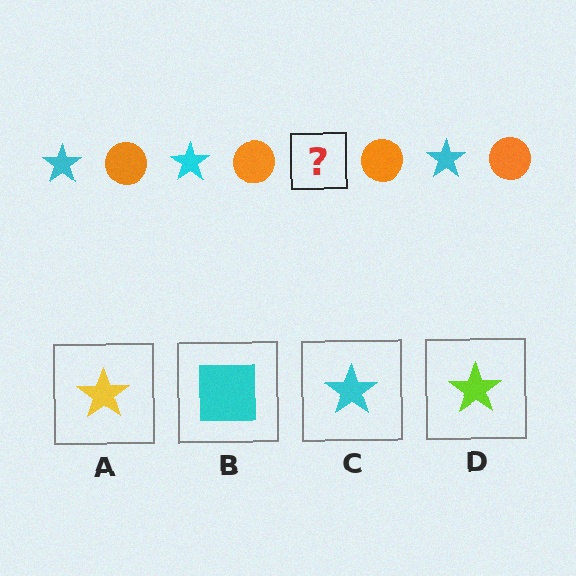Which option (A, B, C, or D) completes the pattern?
C.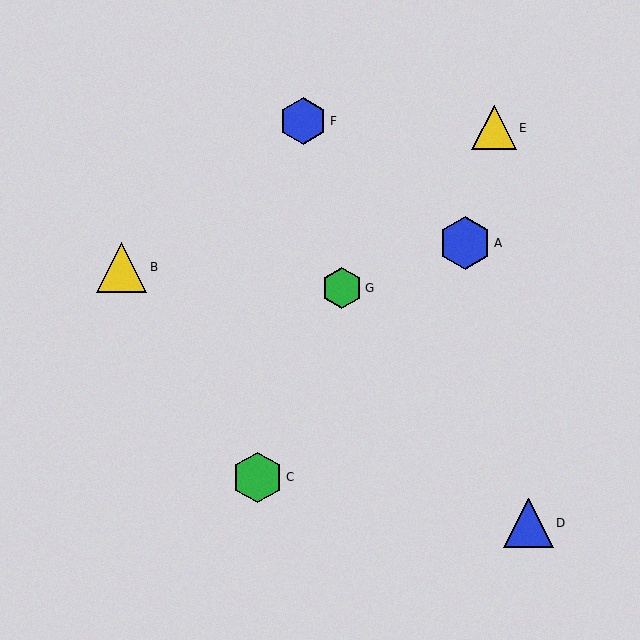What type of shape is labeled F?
Shape F is a blue hexagon.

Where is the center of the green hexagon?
The center of the green hexagon is at (342, 288).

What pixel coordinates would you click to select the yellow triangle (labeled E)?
Click at (494, 128) to select the yellow triangle E.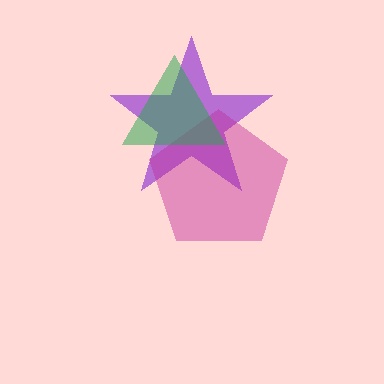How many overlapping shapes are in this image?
There are 3 overlapping shapes in the image.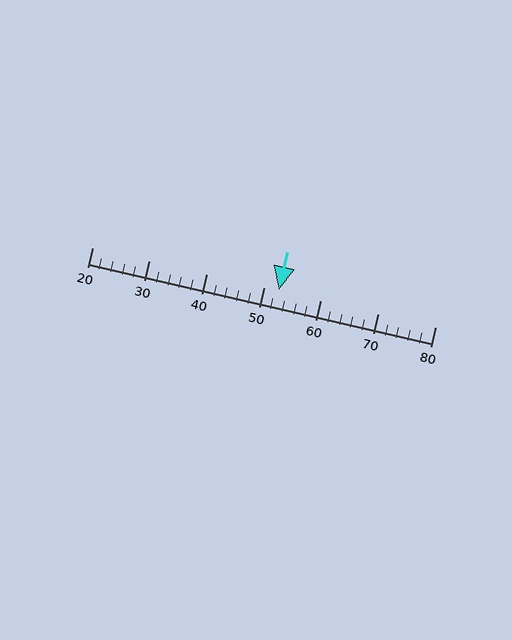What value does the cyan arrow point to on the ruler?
The cyan arrow points to approximately 53.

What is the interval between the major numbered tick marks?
The major tick marks are spaced 10 units apart.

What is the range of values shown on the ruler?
The ruler shows values from 20 to 80.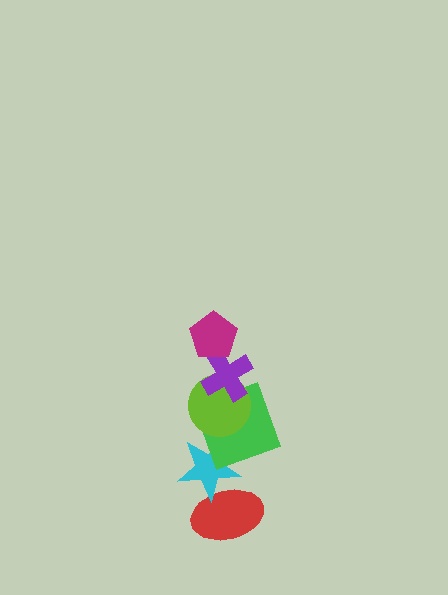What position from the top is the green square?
The green square is 4th from the top.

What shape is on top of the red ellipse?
The cyan star is on top of the red ellipse.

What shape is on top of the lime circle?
The purple cross is on top of the lime circle.